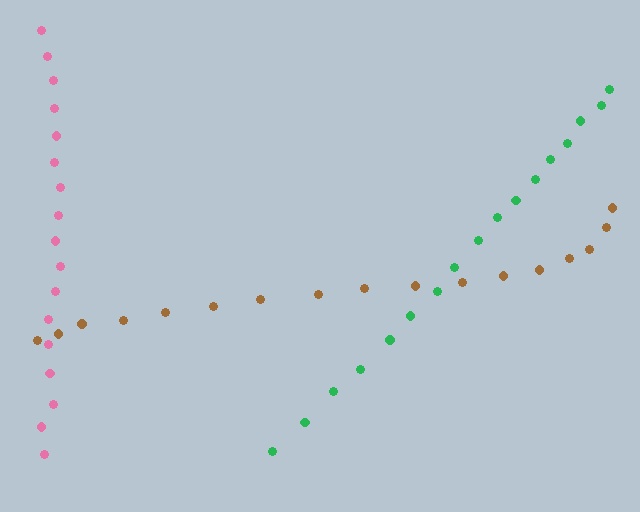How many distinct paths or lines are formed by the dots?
There are 3 distinct paths.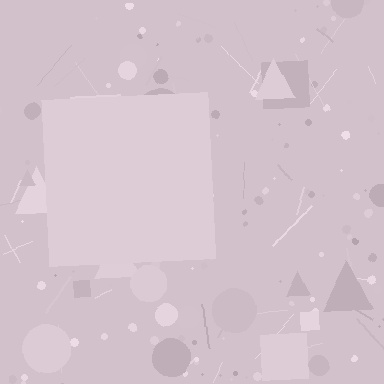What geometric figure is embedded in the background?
A square is embedded in the background.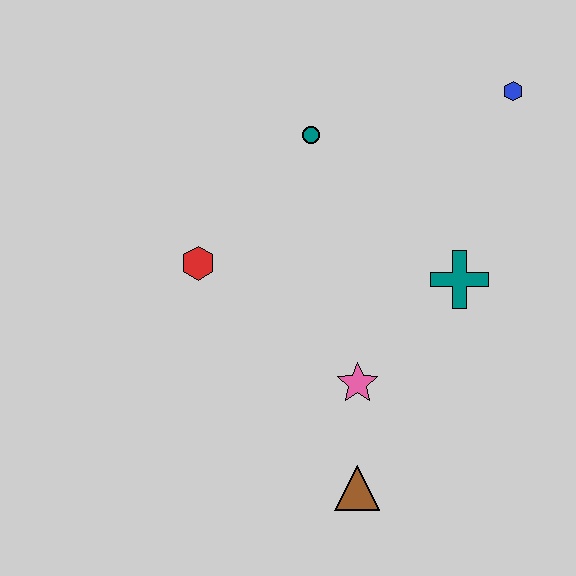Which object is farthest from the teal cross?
The red hexagon is farthest from the teal cross.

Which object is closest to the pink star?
The brown triangle is closest to the pink star.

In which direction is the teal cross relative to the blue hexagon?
The teal cross is below the blue hexagon.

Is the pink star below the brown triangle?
No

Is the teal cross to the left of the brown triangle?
No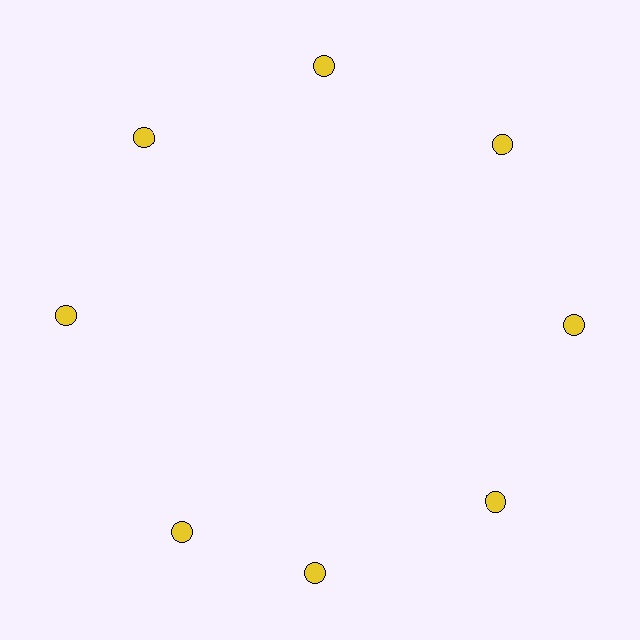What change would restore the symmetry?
The symmetry would be restored by rotating it back into even spacing with its neighbors so that all 8 circles sit at equal angles and equal distance from the center.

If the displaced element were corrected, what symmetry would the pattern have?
It would have 8-fold rotational symmetry — the pattern would map onto itself every 45 degrees.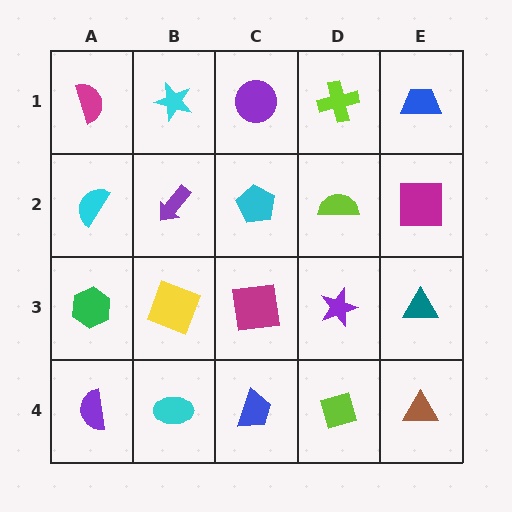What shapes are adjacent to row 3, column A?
A cyan semicircle (row 2, column A), a purple semicircle (row 4, column A), a yellow square (row 3, column B).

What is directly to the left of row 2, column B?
A cyan semicircle.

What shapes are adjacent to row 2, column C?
A purple circle (row 1, column C), a magenta square (row 3, column C), a purple arrow (row 2, column B), a lime semicircle (row 2, column D).